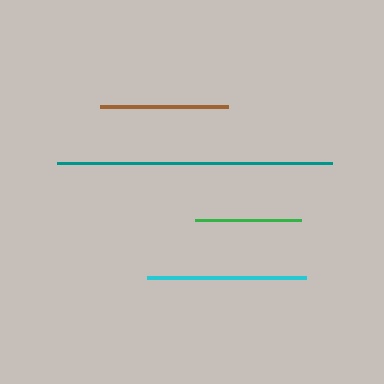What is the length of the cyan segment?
The cyan segment is approximately 159 pixels long.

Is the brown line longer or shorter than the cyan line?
The cyan line is longer than the brown line.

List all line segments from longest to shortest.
From longest to shortest: teal, cyan, brown, green.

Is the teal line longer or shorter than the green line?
The teal line is longer than the green line.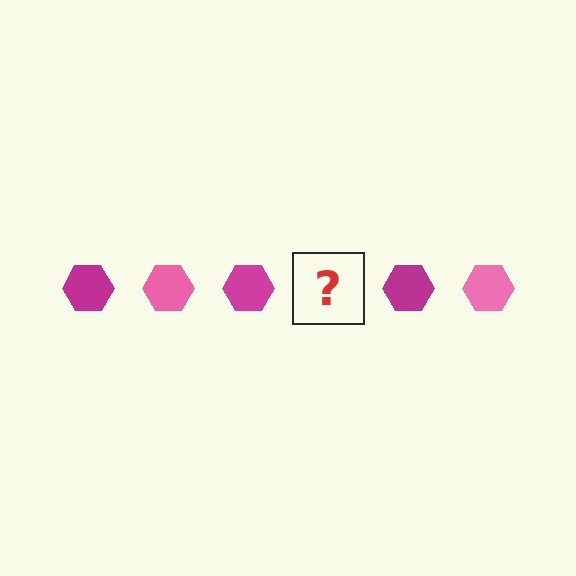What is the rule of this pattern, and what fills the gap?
The rule is that the pattern cycles through magenta, pink hexagons. The gap should be filled with a pink hexagon.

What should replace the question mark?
The question mark should be replaced with a pink hexagon.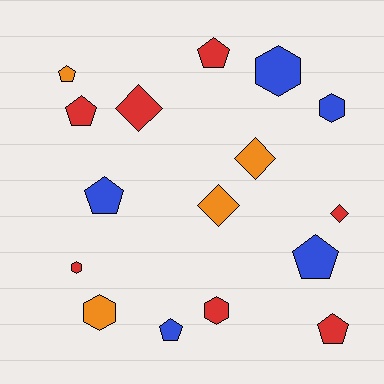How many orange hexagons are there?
There is 1 orange hexagon.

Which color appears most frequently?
Red, with 7 objects.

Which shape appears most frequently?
Pentagon, with 7 objects.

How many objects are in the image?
There are 16 objects.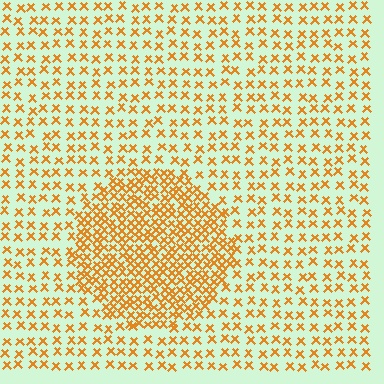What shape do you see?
I see a circle.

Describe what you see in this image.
The image contains small orange elements arranged at two different densities. A circle-shaped region is visible where the elements are more densely packed than the surrounding area.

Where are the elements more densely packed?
The elements are more densely packed inside the circle boundary.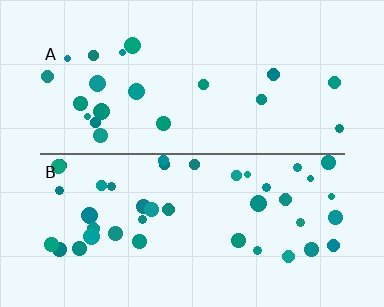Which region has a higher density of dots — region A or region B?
B (the bottom).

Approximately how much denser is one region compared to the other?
Approximately 2.0× — region B over region A.